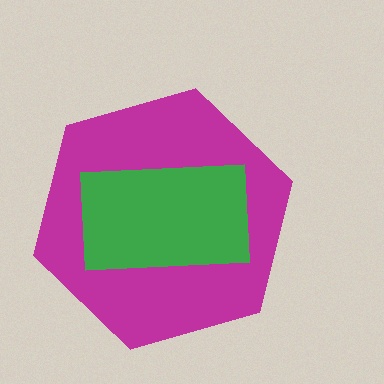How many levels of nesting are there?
2.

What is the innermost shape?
The green rectangle.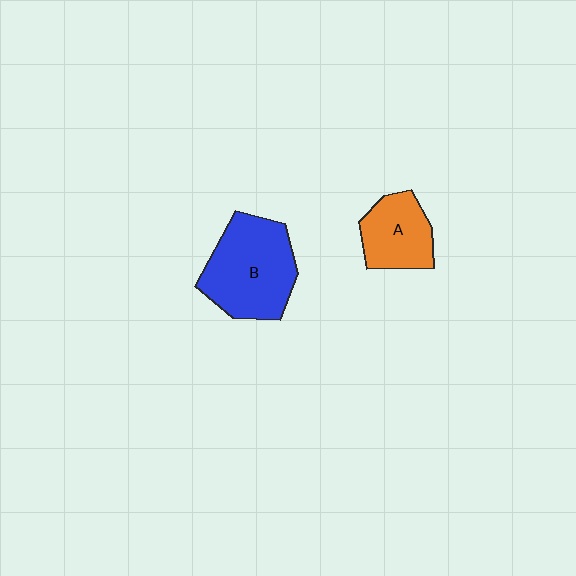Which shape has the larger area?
Shape B (blue).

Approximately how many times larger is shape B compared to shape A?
Approximately 1.7 times.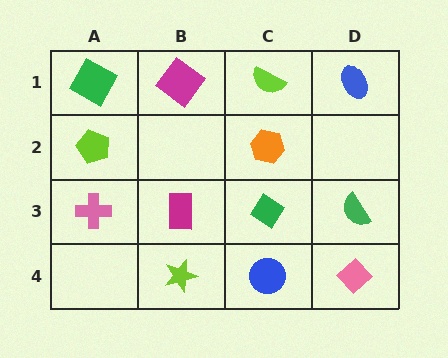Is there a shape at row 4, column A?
No, that cell is empty.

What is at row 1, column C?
A lime semicircle.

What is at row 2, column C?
An orange hexagon.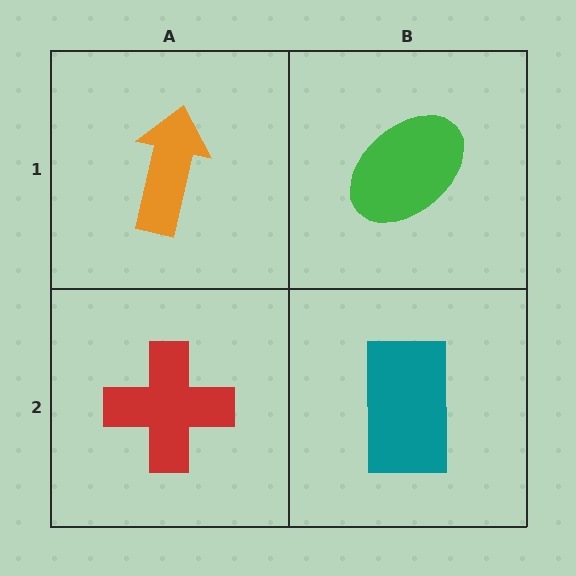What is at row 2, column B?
A teal rectangle.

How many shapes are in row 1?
2 shapes.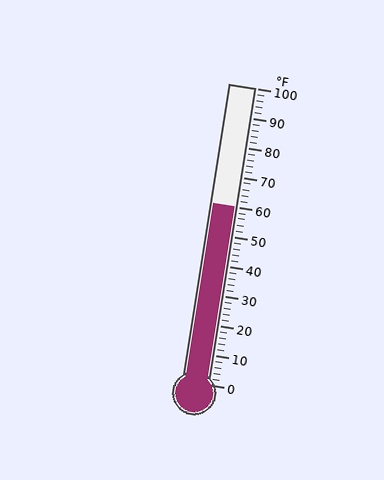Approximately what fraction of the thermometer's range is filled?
The thermometer is filled to approximately 60% of its range.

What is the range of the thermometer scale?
The thermometer scale ranges from 0°F to 100°F.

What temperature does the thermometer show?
The thermometer shows approximately 60°F.